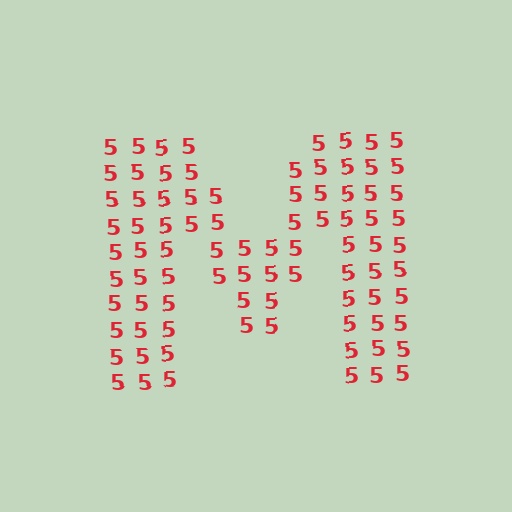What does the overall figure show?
The overall figure shows the letter M.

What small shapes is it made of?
It is made of small digit 5's.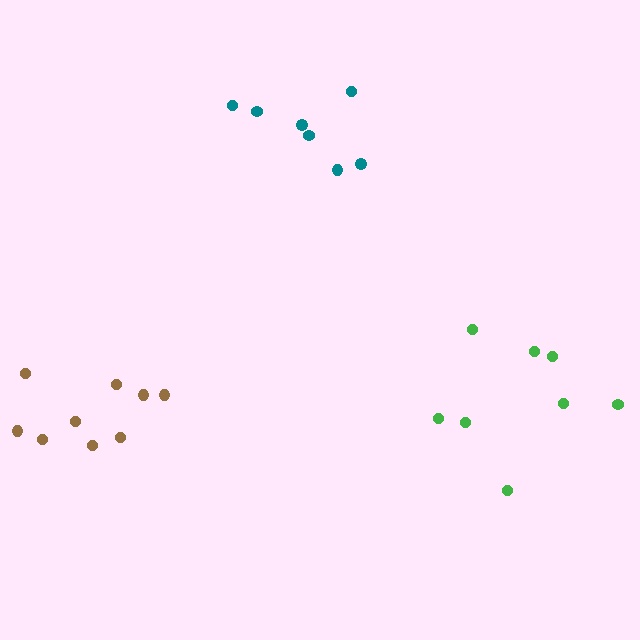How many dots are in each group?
Group 1: 8 dots, Group 2: 9 dots, Group 3: 7 dots (24 total).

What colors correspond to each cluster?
The clusters are colored: green, brown, teal.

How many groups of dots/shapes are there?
There are 3 groups.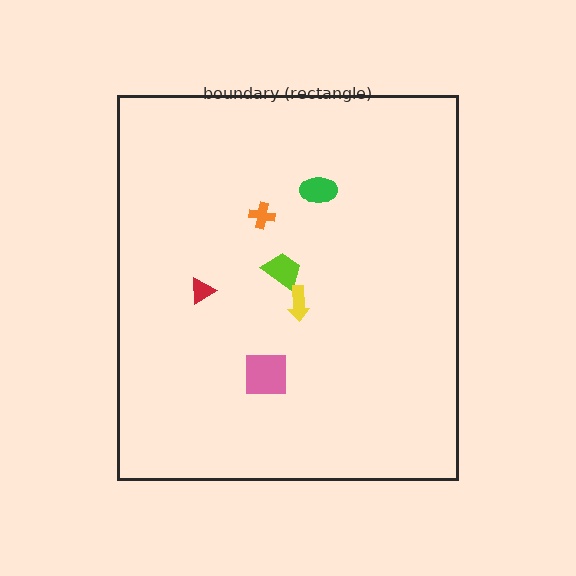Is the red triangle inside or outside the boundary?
Inside.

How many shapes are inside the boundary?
6 inside, 0 outside.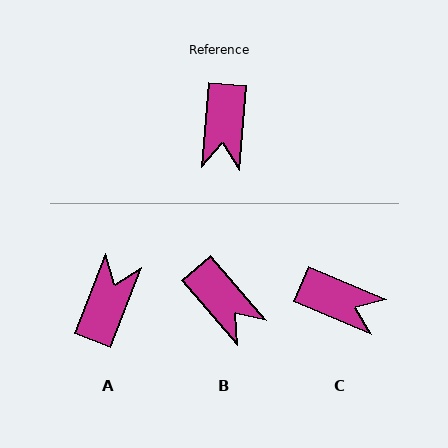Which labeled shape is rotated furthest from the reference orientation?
A, about 163 degrees away.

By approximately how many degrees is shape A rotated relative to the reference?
Approximately 163 degrees counter-clockwise.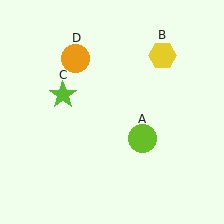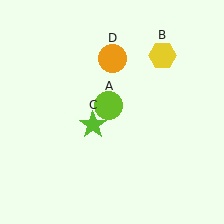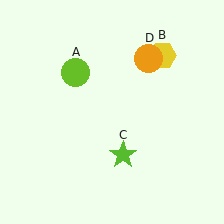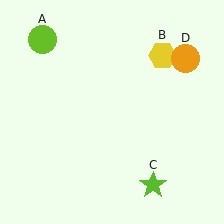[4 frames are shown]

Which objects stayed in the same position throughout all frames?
Yellow hexagon (object B) remained stationary.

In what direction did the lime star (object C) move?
The lime star (object C) moved down and to the right.